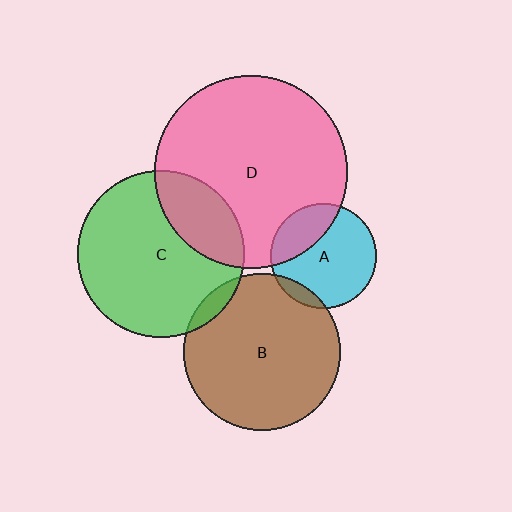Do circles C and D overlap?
Yes.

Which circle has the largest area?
Circle D (pink).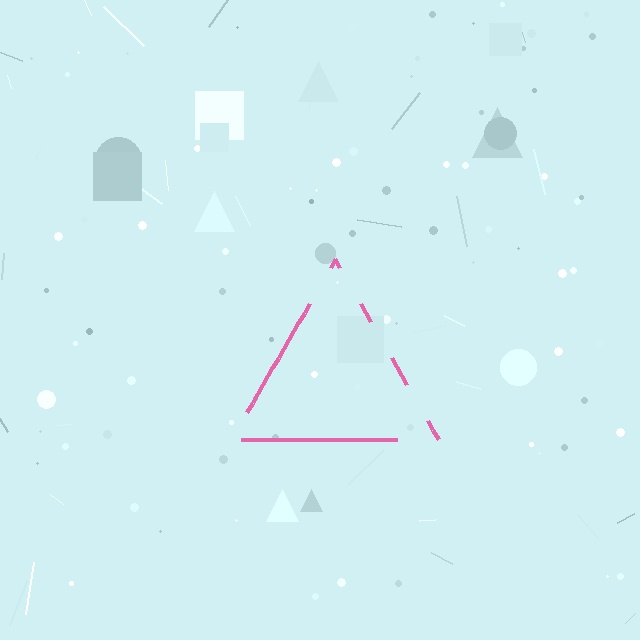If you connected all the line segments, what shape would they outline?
They would outline a triangle.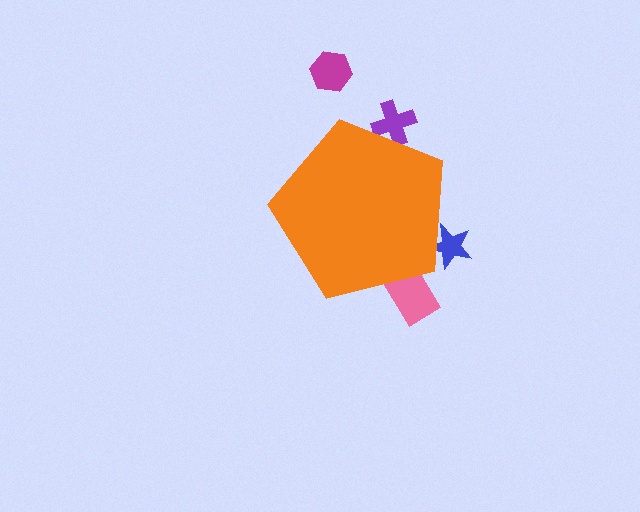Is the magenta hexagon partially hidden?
No, the magenta hexagon is fully visible.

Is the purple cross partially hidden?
Yes, the purple cross is partially hidden behind the orange pentagon.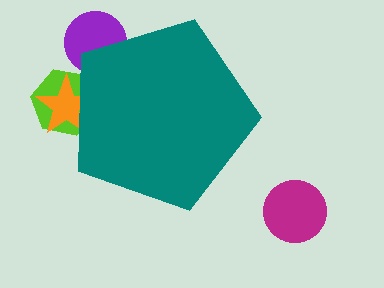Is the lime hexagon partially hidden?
Yes, the lime hexagon is partially hidden behind the teal pentagon.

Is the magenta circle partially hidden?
No, the magenta circle is fully visible.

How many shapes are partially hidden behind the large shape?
4 shapes are partially hidden.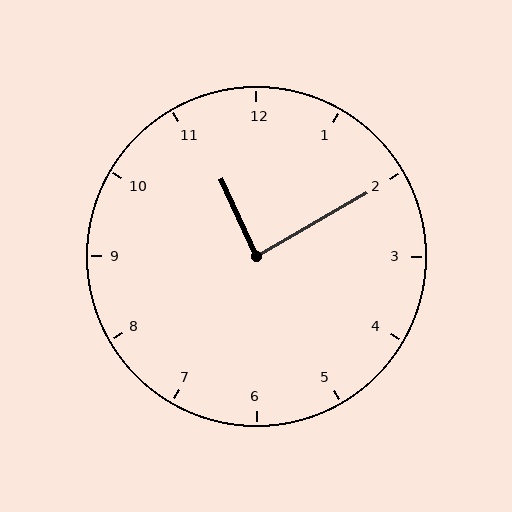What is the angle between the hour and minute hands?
Approximately 85 degrees.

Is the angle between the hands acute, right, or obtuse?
It is right.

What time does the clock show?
11:10.